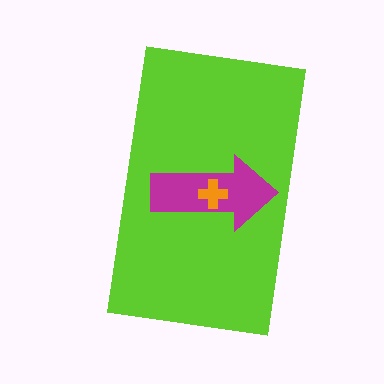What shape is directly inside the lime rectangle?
The magenta arrow.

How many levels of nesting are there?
3.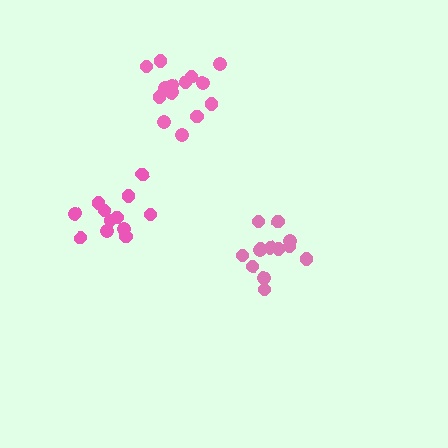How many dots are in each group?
Group 1: 14 dots, Group 2: 13 dots, Group 3: 12 dots (39 total).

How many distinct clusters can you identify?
There are 3 distinct clusters.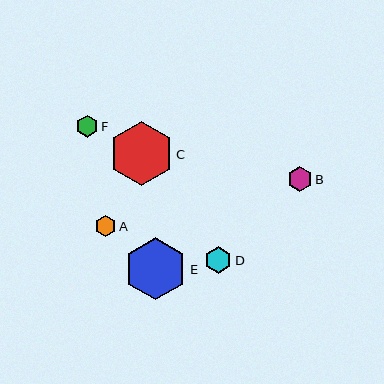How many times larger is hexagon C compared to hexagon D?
Hexagon C is approximately 2.4 times the size of hexagon D.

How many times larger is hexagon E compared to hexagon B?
Hexagon E is approximately 2.5 times the size of hexagon B.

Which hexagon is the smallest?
Hexagon A is the smallest with a size of approximately 21 pixels.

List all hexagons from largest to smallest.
From largest to smallest: C, E, D, B, F, A.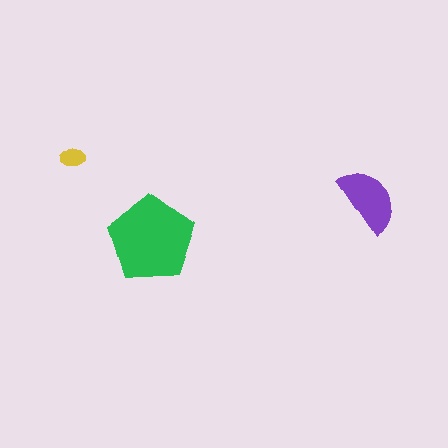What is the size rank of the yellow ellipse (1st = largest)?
3rd.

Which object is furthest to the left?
The yellow ellipse is leftmost.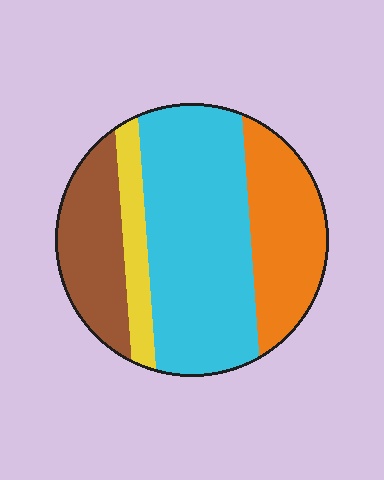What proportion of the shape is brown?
Brown covers 19% of the shape.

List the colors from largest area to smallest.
From largest to smallest: cyan, orange, brown, yellow.